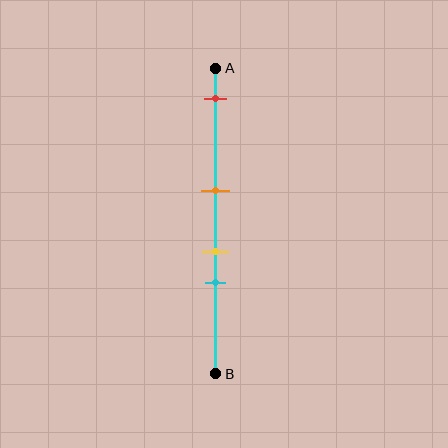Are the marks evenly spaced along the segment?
No, the marks are not evenly spaced.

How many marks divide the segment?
There are 4 marks dividing the segment.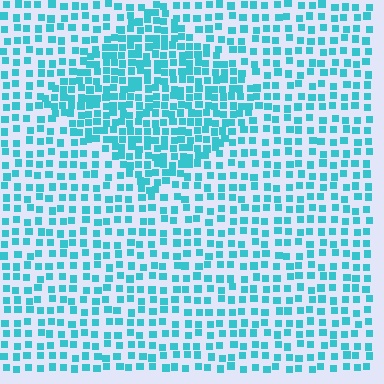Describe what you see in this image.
The image contains small cyan elements arranged at two different densities. A diamond-shaped region is visible where the elements are more densely packed than the surrounding area.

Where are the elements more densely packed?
The elements are more densely packed inside the diamond boundary.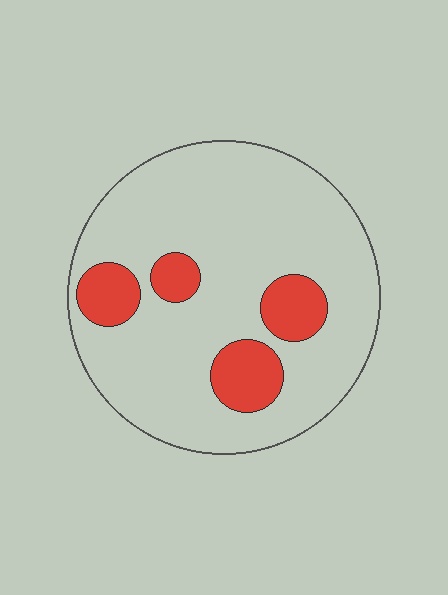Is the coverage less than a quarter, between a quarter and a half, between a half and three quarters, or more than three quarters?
Less than a quarter.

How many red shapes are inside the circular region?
4.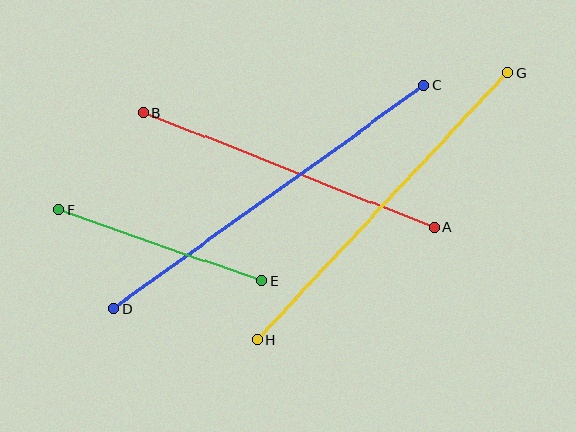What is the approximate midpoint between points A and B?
The midpoint is at approximately (289, 170) pixels.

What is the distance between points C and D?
The distance is approximately 383 pixels.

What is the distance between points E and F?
The distance is approximately 215 pixels.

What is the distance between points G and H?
The distance is approximately 367 pixels.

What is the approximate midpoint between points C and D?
The midpoint is at approximately (269, 197) pixels.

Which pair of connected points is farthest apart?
Points C and D are farthest apart.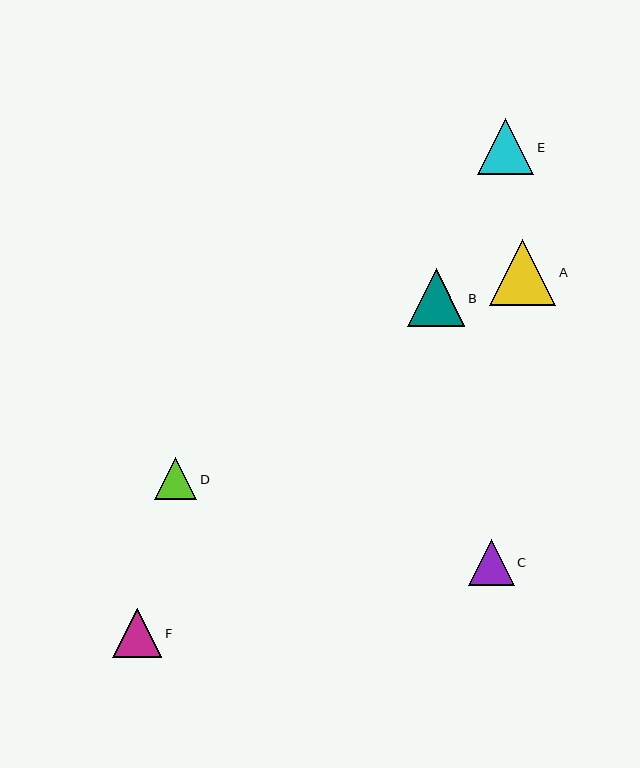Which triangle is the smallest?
Triangle D is the smallest with a size of approximately 42 pixels.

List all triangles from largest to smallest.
From largest to smallest: A, B, E, F, C, D.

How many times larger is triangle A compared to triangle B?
Triangle A is approximately 1.1 times the size of triangle B.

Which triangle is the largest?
Triangle A is the largest with a size of approximately 66 pixels.